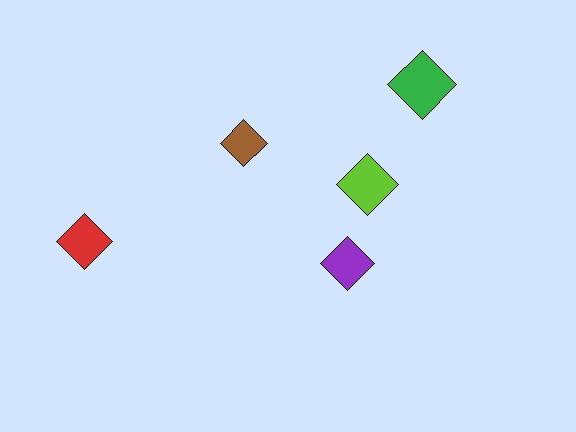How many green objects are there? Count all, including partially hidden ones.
There is 1 green object.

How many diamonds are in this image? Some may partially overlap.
There are 5 diamonds.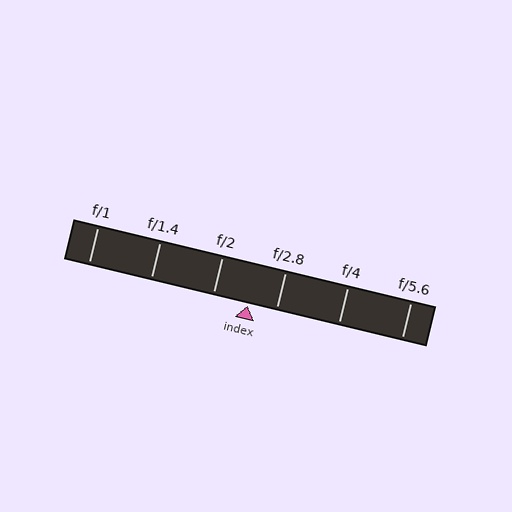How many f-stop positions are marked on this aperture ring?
There are 6 f-stop positions marked.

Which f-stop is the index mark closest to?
The index mark is closest to f/2.8.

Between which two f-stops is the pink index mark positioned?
The index mark is between f/2 and f/2.8.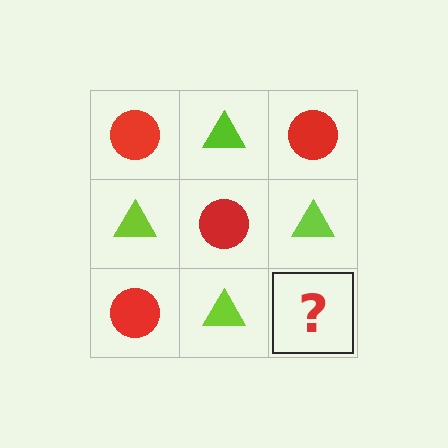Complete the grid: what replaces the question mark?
The question mark should be replaced with a red circle.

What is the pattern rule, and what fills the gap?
The rule is that it alternates red circle and lime triangle in a checkerboard pattern. The gap should be filled with a red circle.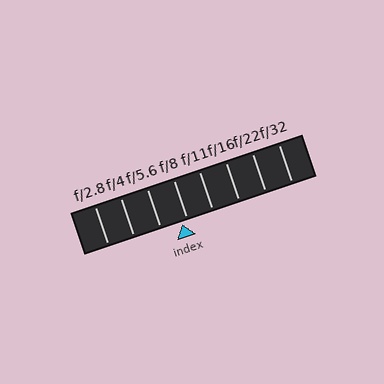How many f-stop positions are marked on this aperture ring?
There are 8 f-stop positions marked.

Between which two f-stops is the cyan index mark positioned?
The index mark is between f/5.6 and f/8.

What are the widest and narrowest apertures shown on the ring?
The widest aperture shown is f/2.8 and the narrowest is f/32.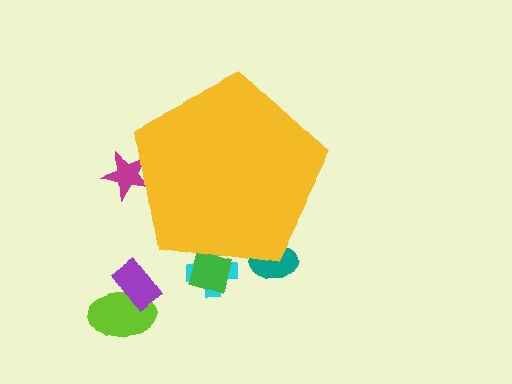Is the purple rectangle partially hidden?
No, the purple rectangle is fully visible.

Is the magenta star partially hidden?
Yes, the magenta star is partially hidden behind the yellow pentagon.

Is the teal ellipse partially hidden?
Yes, the teal ellipse is partially hidden behind the yellow pentagon.